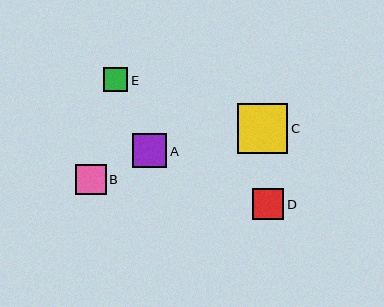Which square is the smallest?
Square E is the smallest with a size of approximately 24 pixels.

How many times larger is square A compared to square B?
Square A is approximately 1.1 times the size of square B.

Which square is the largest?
Square C is the largest with a size of approximately 50 pixels.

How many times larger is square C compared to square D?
Square C is approximately 1.6 times the size of square D.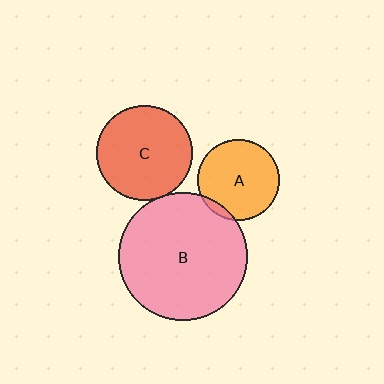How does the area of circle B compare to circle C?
Approximately 1.8 times.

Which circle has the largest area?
Circle B (pink).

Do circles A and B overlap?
Yes.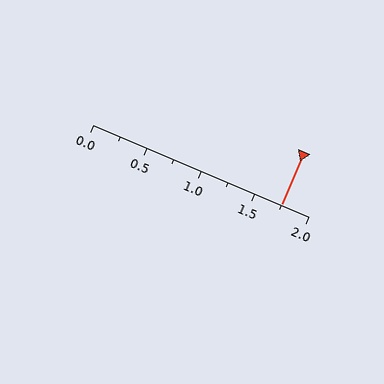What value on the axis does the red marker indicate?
The marker indicates approximately 1.75.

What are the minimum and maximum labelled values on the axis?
The axis runs from 0.0 to 2.0.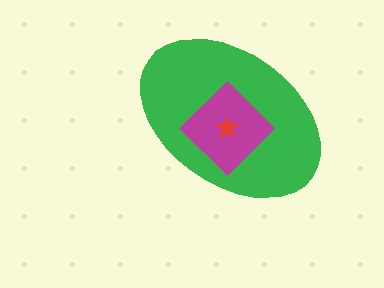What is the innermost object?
The red star.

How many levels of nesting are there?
3.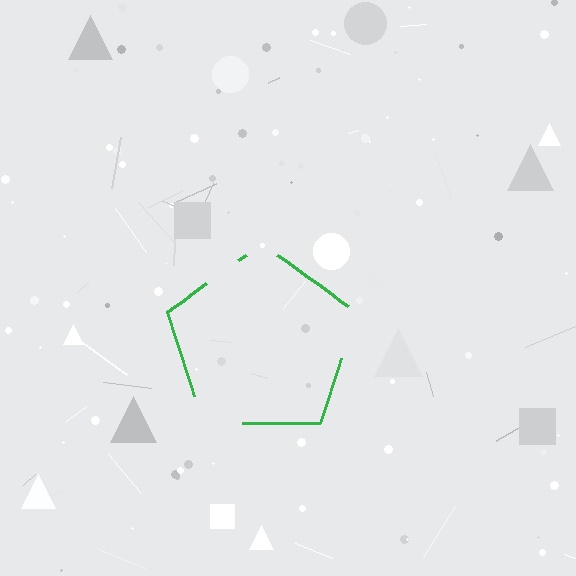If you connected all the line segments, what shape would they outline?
They would outline a pentagon.